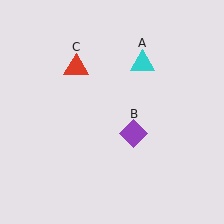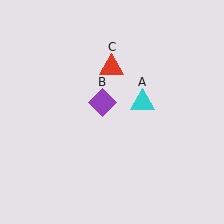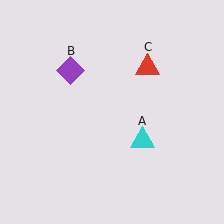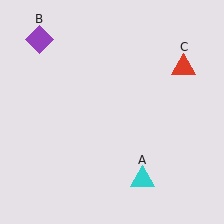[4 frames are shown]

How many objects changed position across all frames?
3 objects changed position: cyan triangle (object A), purple diamond (object B), red triangle (object C).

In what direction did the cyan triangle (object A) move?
The cyan triangle (object A) moved down.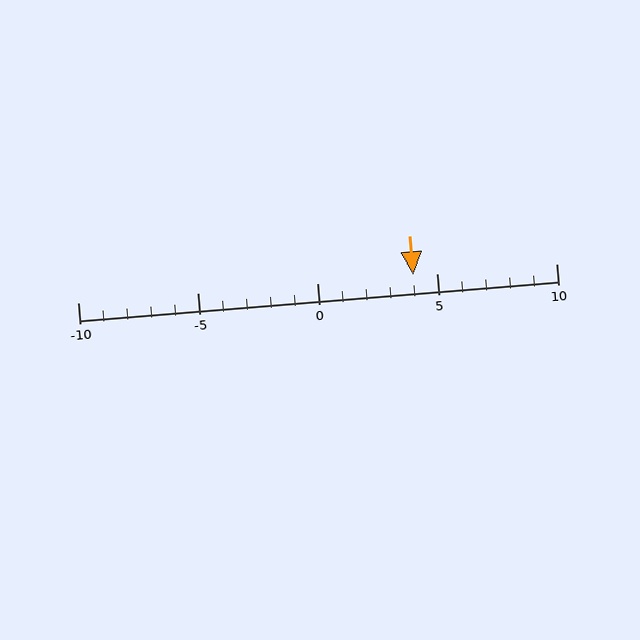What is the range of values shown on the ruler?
The ruler shows values from -10 to 10.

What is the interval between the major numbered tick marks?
The major tick marks are spaced 5 units apart.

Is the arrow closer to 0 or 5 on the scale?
The arrow is closer to 5.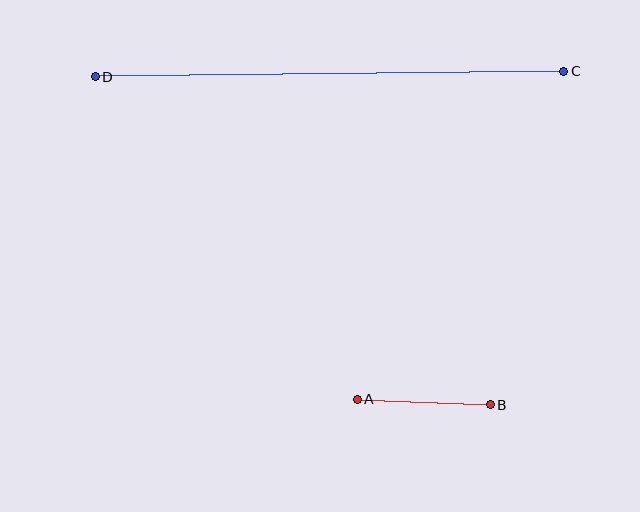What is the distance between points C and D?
The distance is approximately 468 pixels.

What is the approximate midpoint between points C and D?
The midpoint is at approximately (329, 74) pixels.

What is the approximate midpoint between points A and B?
The midpoint is at approximately (424, 402) pixels.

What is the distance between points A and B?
The distance is approximately 133 pixels.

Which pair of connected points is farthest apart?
Points C and D are farthest apart.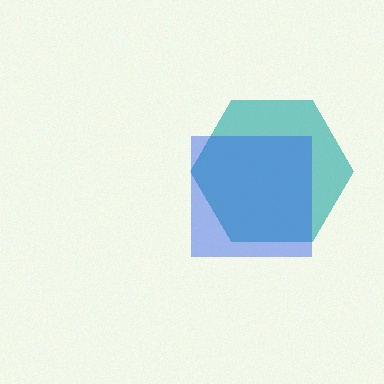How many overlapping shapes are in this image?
There are 2 overlapping shapes in the image.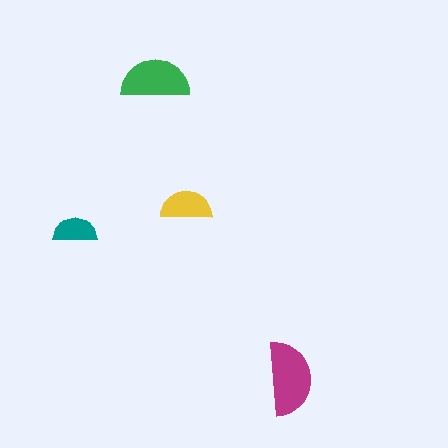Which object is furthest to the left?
The teal semicircle is leftmost.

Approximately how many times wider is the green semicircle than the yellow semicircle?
About 1.5 times wider.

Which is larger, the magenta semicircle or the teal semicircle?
The magenta one.